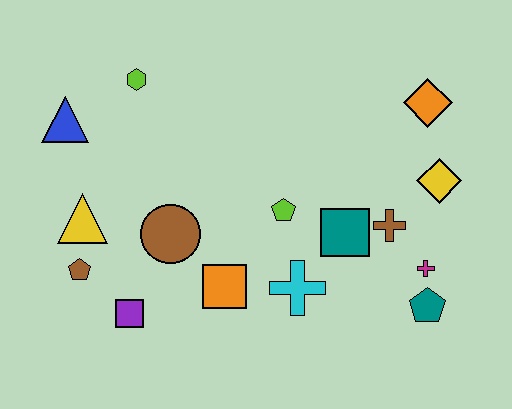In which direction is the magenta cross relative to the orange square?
The magenta cross is to the right of the orange square.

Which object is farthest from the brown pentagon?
The orange diamond is farthest from the brown pentagon.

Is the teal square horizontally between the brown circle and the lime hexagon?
No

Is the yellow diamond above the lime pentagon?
Yes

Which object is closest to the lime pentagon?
The teal square is closest to the lime pentagon.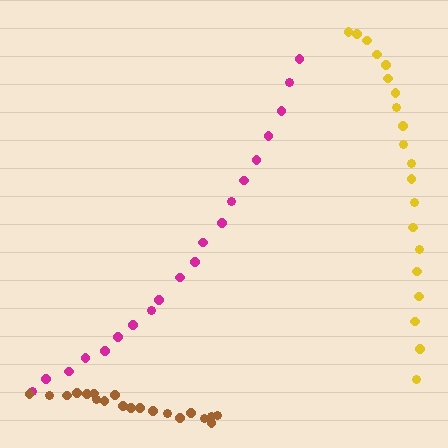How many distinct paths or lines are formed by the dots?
There are 3 distinct paths.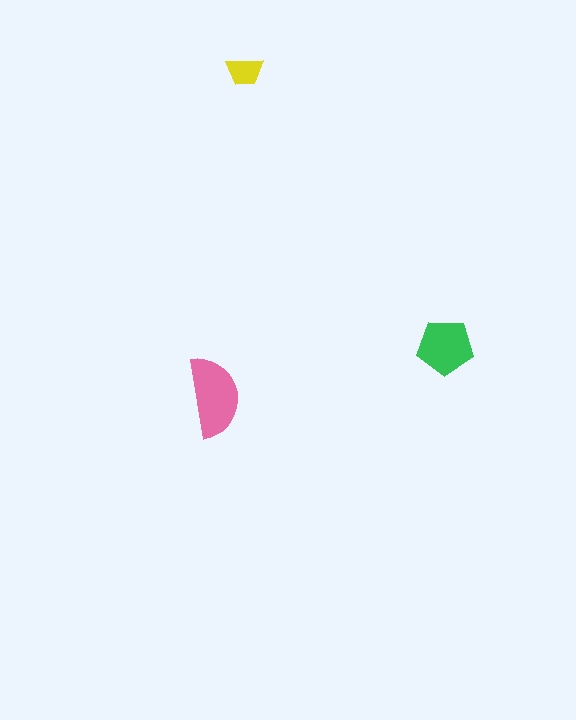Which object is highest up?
The yellow trapezoid is topmost.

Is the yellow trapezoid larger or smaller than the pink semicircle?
Smaller.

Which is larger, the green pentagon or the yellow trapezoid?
The green pentagon.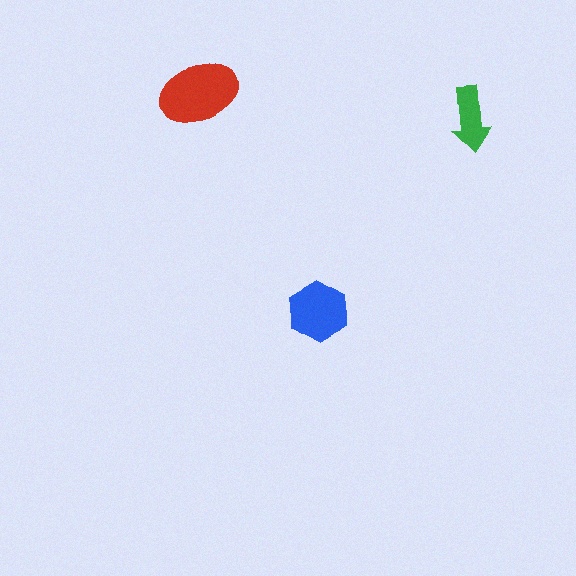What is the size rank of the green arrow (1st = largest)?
3rd.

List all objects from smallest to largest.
The green arrow, the blue hexagon, the red ellipse.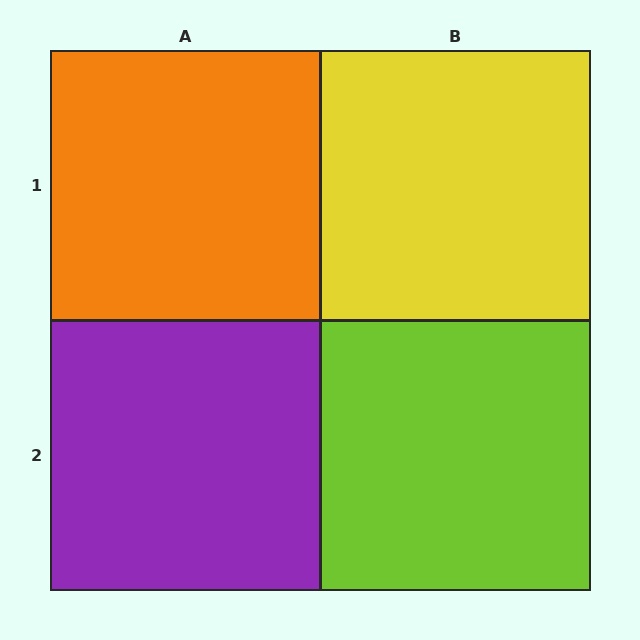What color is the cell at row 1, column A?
Orange.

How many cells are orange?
1 cell is orange.